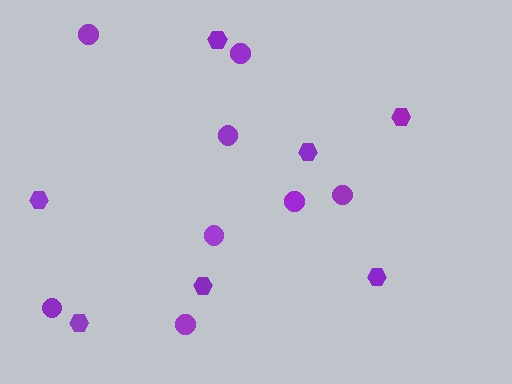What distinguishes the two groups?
There are 2 groups: one group of hexagons (7) and one group of circles (8).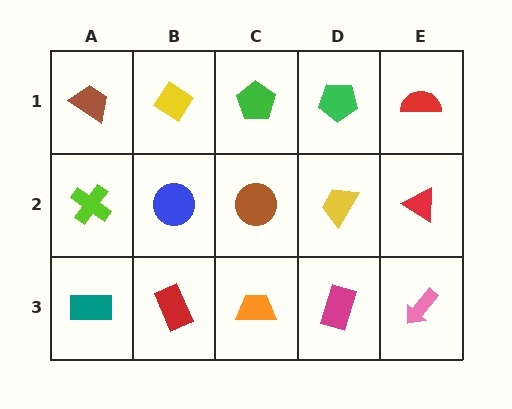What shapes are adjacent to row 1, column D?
A yellow trapezoid (row 2, column D), a green pentagon (row 1, column C), a red semicircle (row 1, column E).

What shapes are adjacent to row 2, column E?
A red semicircle (row 1, column E), a pink arrow (row 3, column E), a yellow trapezoid (row 2, column D).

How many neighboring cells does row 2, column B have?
4.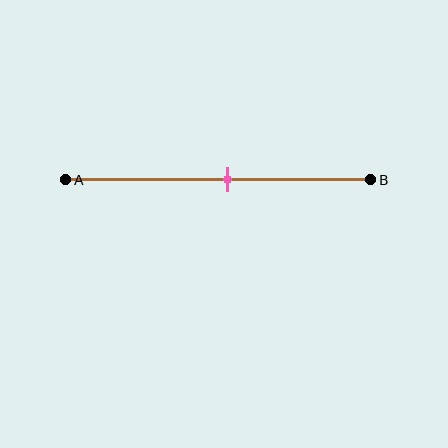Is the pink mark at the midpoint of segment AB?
No, the mark is at about 55% from A, not at the 50% midpoint.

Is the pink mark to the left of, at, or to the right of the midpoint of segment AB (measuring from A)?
The pink mark is to the right of the midpoint of segment AB.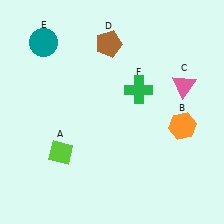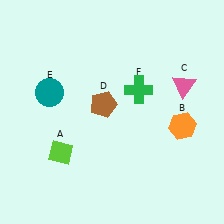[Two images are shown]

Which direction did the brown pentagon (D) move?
The brown pentagon (D) moved down.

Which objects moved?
The objects that moved are: the brown pentagon (D), the teal circle (E).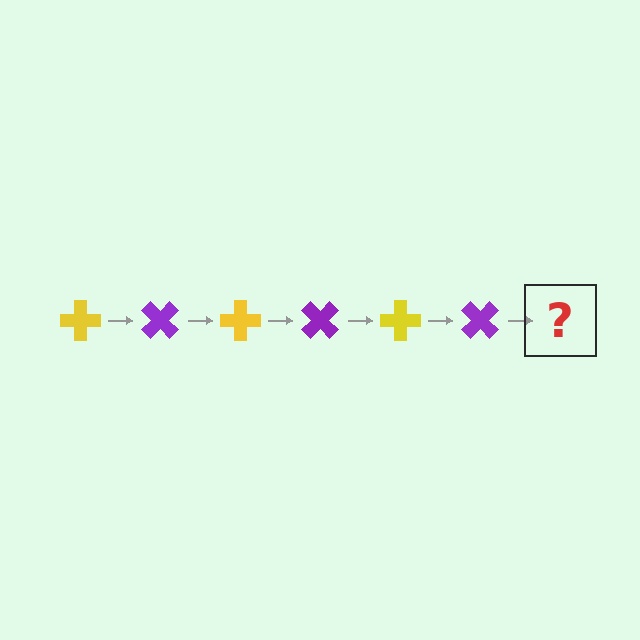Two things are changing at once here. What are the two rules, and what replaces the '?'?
The two rules are that it rotates 45 degrees each step and the color cycles through yellow and purple. The '?' should be a yellow cross, rotated 270 degrees from the start.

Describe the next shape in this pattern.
It should be a yellow cross, rotated 270 degrees from the start.